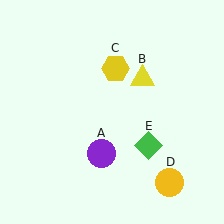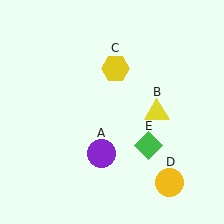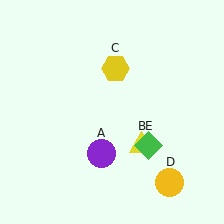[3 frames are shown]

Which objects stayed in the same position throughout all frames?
Purple circle (object A) and yellow hexagon (object C) and yellow circle (object D) and green diamond (object E) remained stationary.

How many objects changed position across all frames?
1 object changed position: yellow triangle (object B).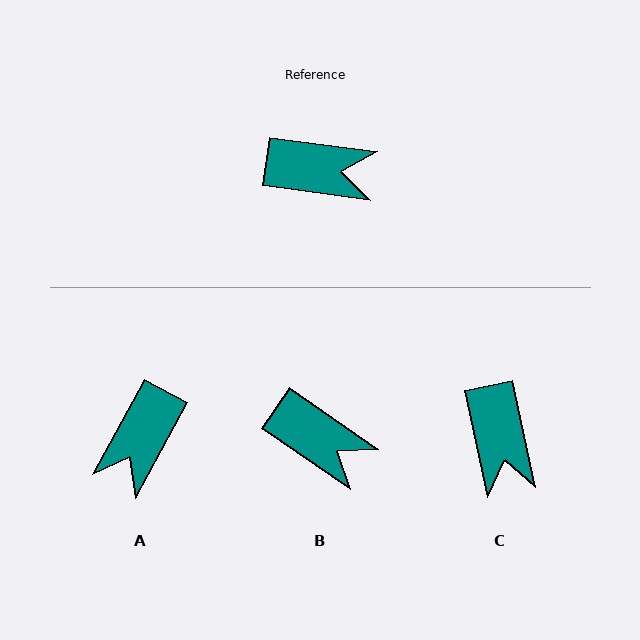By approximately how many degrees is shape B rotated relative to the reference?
Approximately 27 degrees clockwise.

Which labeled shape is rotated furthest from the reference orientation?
A, about 111 degrees away.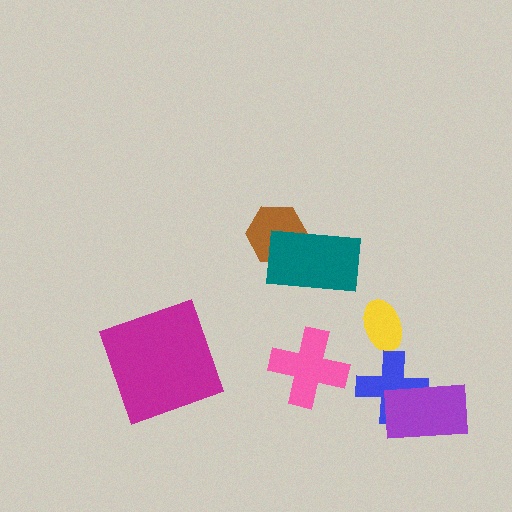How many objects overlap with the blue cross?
1 object overlaps with the blue cross.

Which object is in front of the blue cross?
The purple rectangle is in front of the blue cross.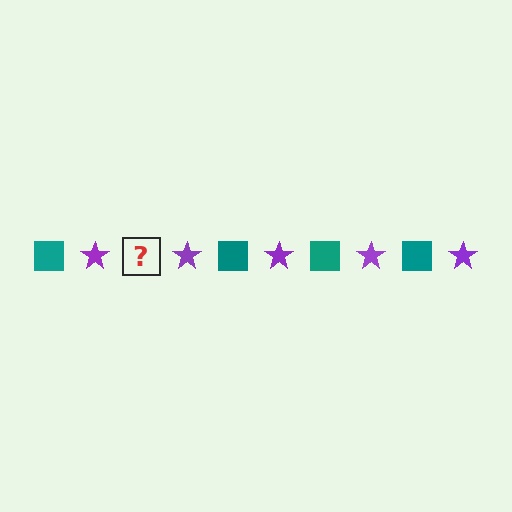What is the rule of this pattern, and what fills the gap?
The rule is that the pattern alternates between teal square and purple star. The gap should be filled with a teal square.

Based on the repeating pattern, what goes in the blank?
The blank should be a teal square.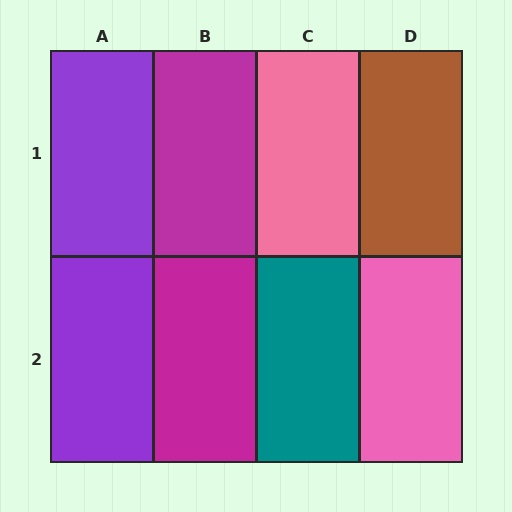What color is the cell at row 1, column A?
Purple.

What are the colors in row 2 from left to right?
Purple, magenta, teal, pink.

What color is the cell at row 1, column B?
Magenta.